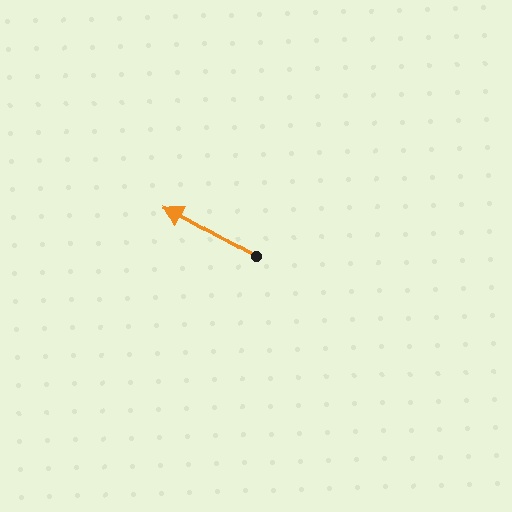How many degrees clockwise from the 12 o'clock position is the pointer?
Approximately 299 degrees.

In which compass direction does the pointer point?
Northwest.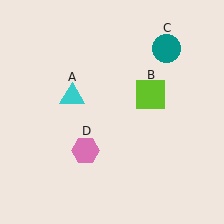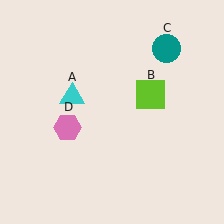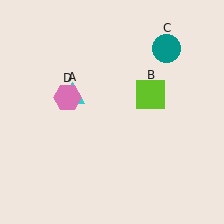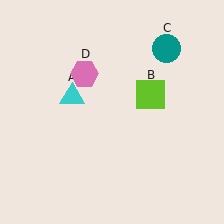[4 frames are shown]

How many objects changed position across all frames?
1 object changed position: pink hexagon (object D).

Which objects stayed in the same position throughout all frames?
Cyan triangle (object A) and lime square (object B) and teal circle (object C) remained stationary.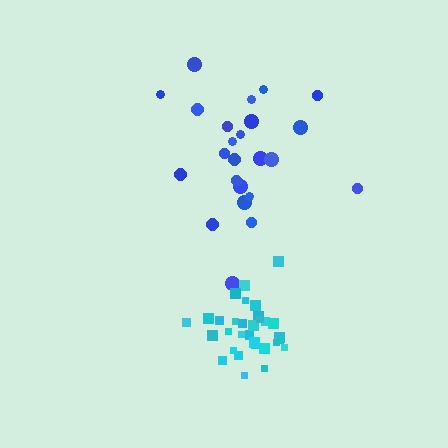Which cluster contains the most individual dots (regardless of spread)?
Cyan (33).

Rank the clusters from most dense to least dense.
cyan, blue.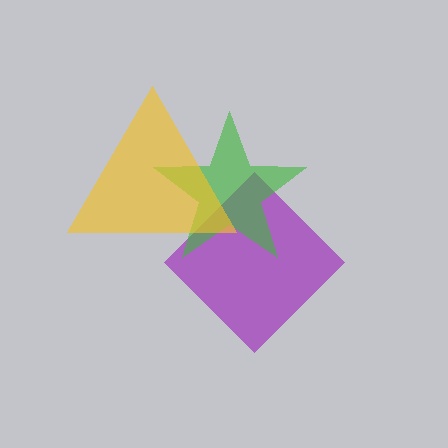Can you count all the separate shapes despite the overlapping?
Yes, there are 3 separate shapes.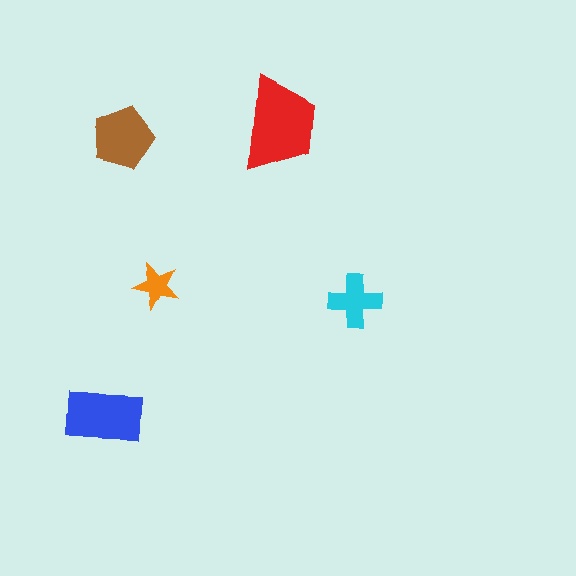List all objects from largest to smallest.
The red trapezoid, the blue rectangle, the brown pentagon, the cyan cross, the orange star.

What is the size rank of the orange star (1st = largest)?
5th.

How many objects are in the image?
There are 5 objects in the image.